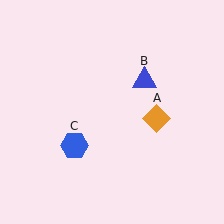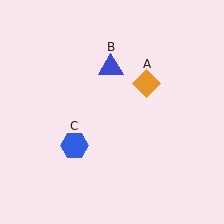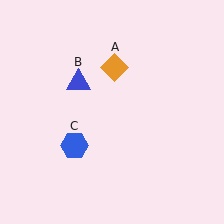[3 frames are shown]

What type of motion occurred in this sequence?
The orange diamond (object A), blue triangle (object B) rotated counterclockwise around the center of the scene.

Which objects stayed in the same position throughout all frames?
Blue hexagon (object C) remained stationary.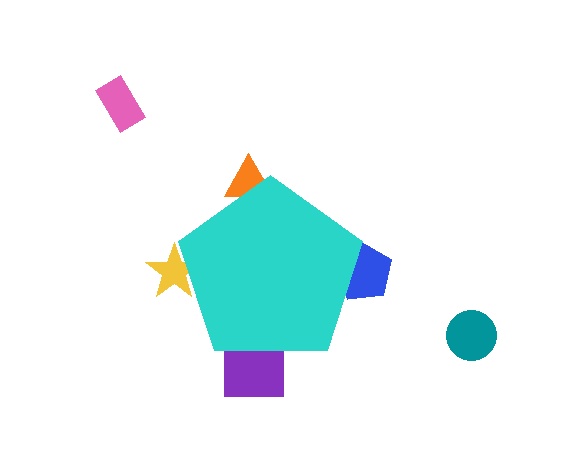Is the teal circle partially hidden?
No, the teal circle is fully visible.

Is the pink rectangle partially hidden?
No, the pink rectangle is fully visible.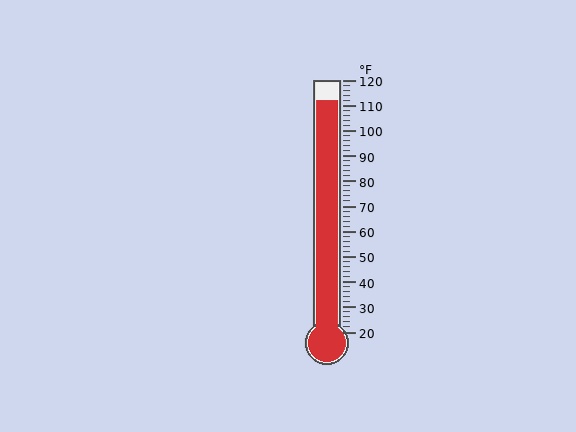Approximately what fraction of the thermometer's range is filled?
The thermometer is filled to approximately 90% of its range.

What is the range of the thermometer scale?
The thermometer scale ranges from 20°F to 120°F.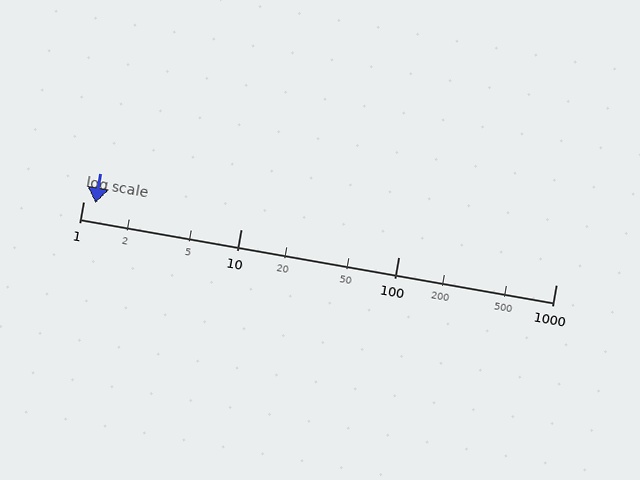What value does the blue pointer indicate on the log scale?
The pointer indicates approximately 1.2.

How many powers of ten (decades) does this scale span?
The scale spans 3 decades, from 1 to 1000.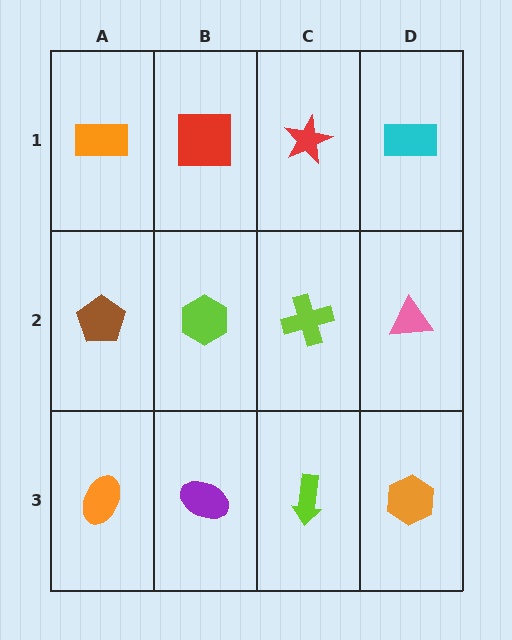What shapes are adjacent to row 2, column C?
A red star (row 1, column C), a lime arrow (row 3, column C), a lime hexagon (row 2, column B), a pink triangle (row 2, column D).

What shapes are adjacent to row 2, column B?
A red square (row 1, column B), a purple ellipse (row 3, column B), a brown pentagon (row 2, column A), a lime cross (row 2, column C).